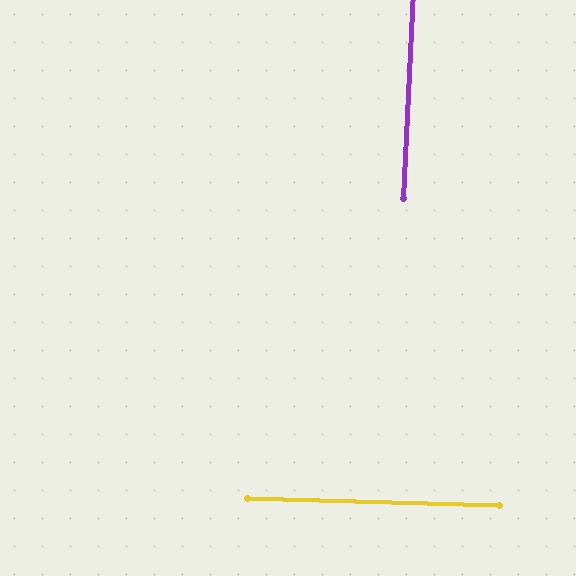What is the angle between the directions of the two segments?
Approximately 89 degrees.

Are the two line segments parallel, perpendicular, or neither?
Perpendicular — they meet at approximately 89°.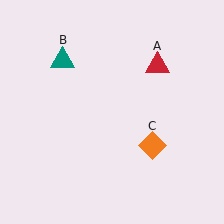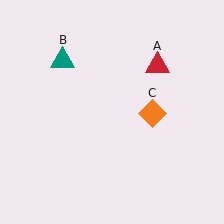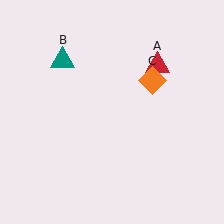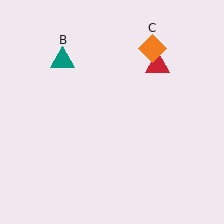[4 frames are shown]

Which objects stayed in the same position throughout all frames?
Red triangle (object A) and teal triangle (object B) remained stationary.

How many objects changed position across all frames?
1 object changed position: orange diamond (object C).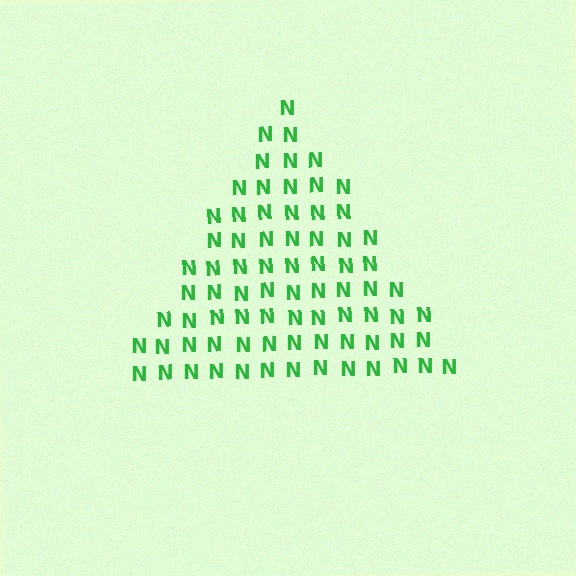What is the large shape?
The large shape is a triangle.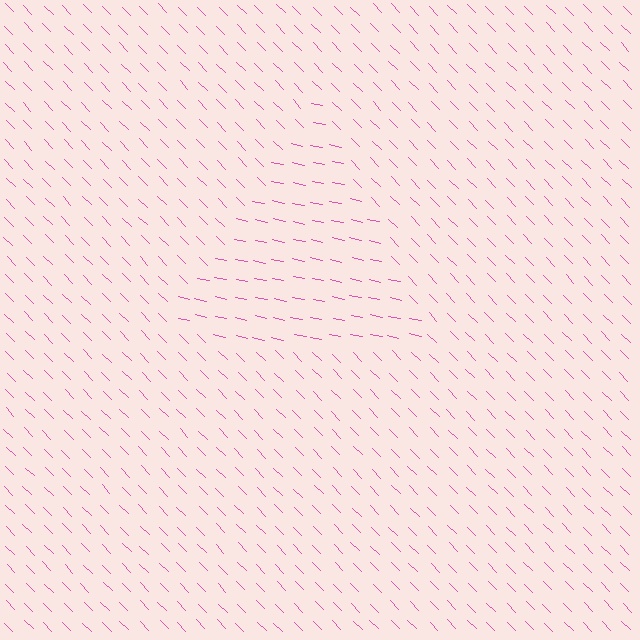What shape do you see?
I see a triangle.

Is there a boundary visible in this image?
Yes, there is a texture boundary formed by a change in line orientation.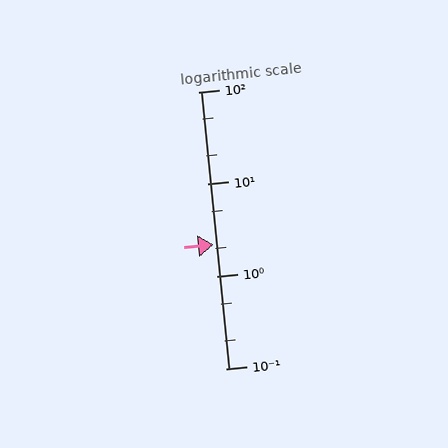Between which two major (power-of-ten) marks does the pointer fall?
The pointer is between 1 and 10.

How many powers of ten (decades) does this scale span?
The scale spans 3 decades, from 0.1 to 100.